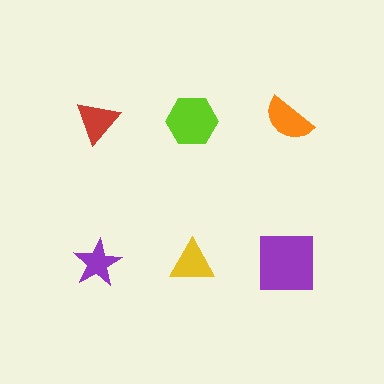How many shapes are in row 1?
3 shapes.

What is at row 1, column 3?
An orange semicircle.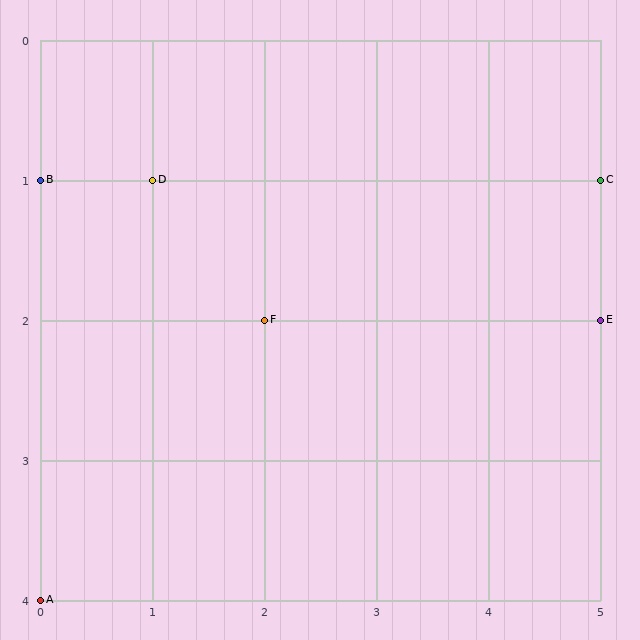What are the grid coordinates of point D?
Point D is at grid coordinates (1, 1).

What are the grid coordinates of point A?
Point A is at grid coordinates (0, 4).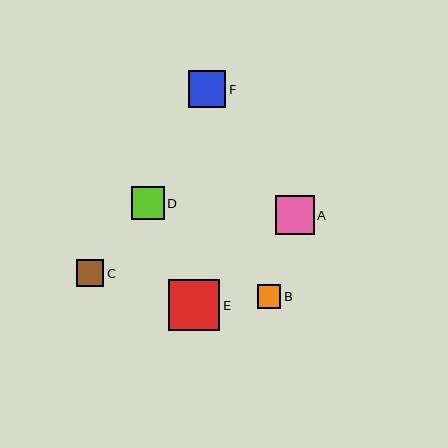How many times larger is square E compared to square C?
Square E is approximately 1.9 times the size of square C.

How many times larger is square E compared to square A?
Square E is approximately 1.3 times the size of square A.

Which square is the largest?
Square E is the largest with a size of approximately 51 pixels.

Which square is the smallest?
Square B is the smallest with a size of approximately 23 pixels.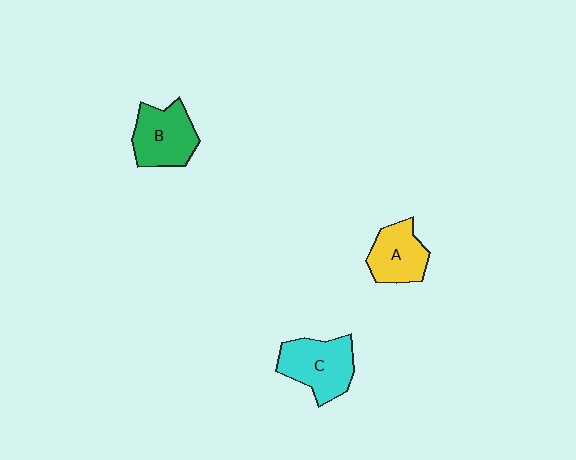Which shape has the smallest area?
Shape A (yellow).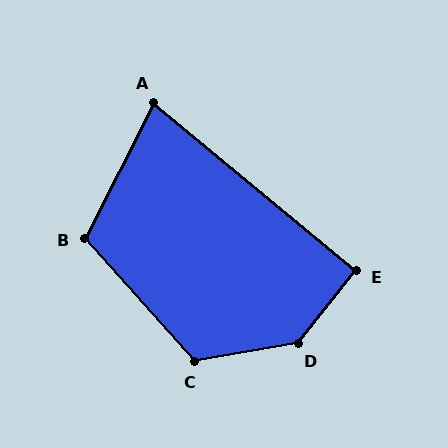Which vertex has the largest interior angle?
D, at approximately 139 degrees.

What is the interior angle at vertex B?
Approximately 111 degrees (obtuse).